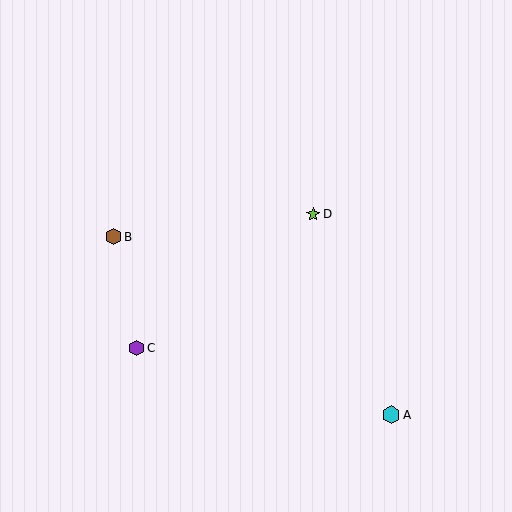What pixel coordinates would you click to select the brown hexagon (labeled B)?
Click at (113, 237) to select the brown hexagon B.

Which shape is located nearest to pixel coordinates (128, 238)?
The brown hexagon (labeled B) at (113, 237) is nearest to that location.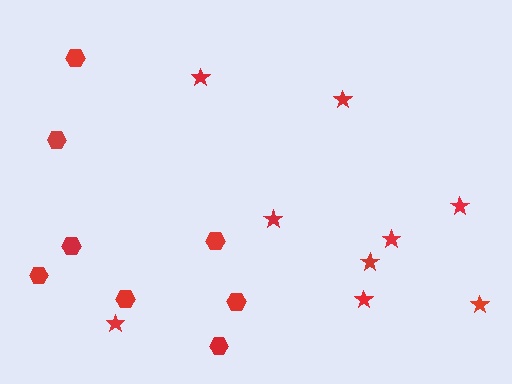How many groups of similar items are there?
There are 2 groups: one group of stars (9) and one group of hexagons (8).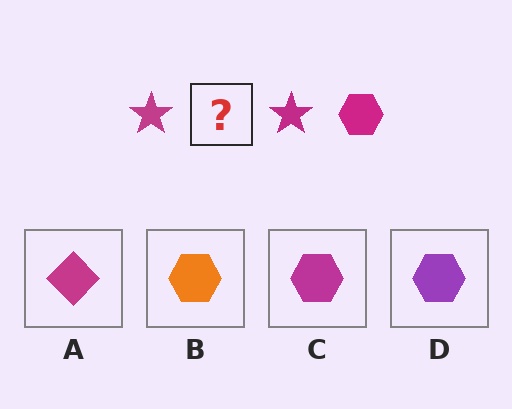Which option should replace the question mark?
Option C.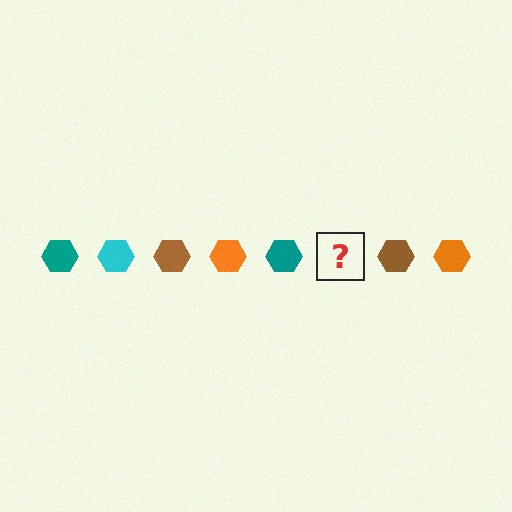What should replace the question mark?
The question mark should be replaced with a cyan hexagon.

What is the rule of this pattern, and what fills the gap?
The rule is that the pattern cycles through teal, cyan, brown, orange hexagons. The gap should be filled with a cyan hexagon.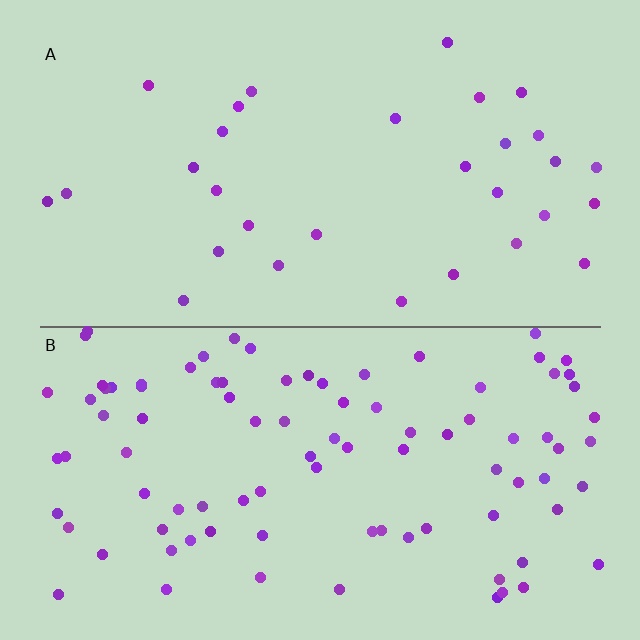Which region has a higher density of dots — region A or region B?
B (the bottom).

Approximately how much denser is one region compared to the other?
Approximately 3.0× — region B over region A.